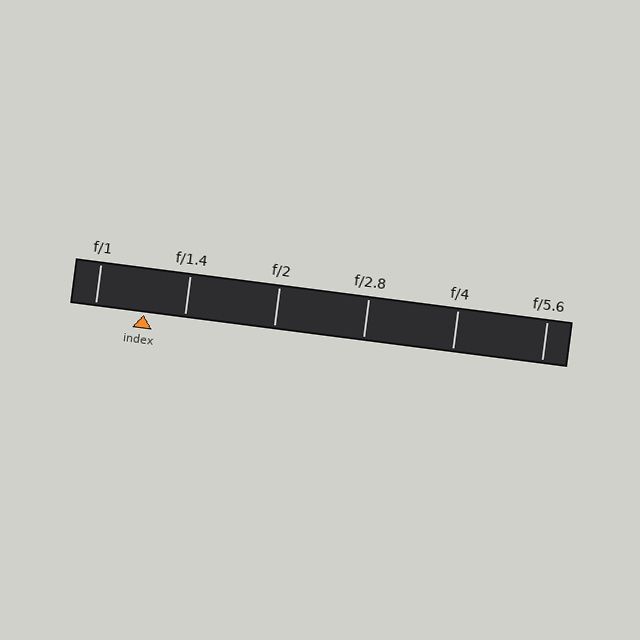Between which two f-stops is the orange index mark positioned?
The index mark is between f/1 and f/1.4.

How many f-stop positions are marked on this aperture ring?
There are 6 f-stop positions marked.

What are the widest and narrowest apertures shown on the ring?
The widest aperture shown is f/1 and the narrowest is f/5.6.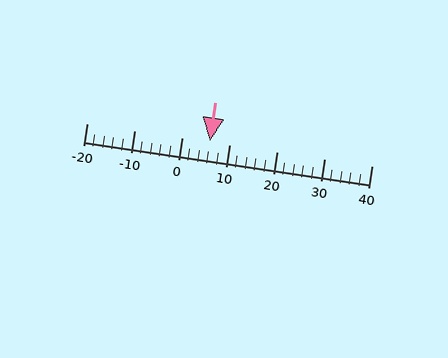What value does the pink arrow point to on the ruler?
The pink arrow points to approximately 6.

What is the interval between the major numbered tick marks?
The major tick marks are spaced 10 units apart.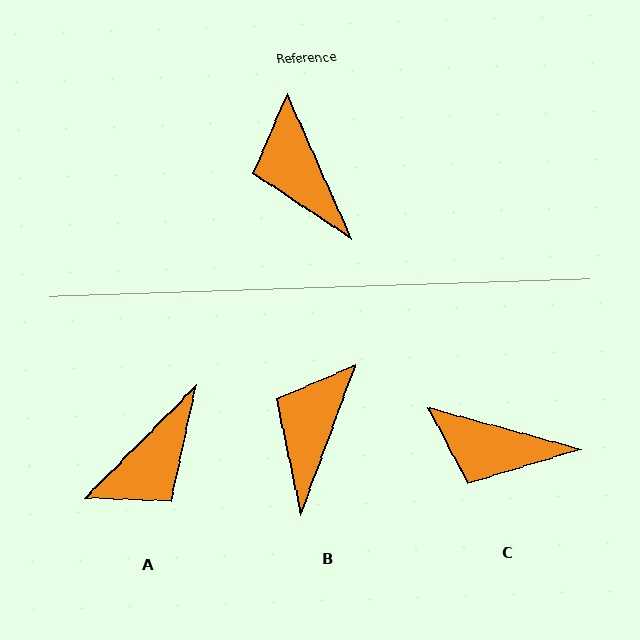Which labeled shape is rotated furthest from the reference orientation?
A, about 111 degrees away.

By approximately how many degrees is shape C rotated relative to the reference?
Approximately 51 degrees counter-clockwise.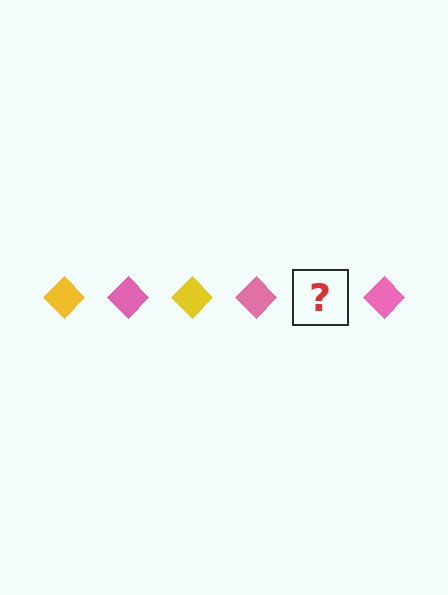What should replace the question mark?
The question mark should be replaced with a yellow diamond.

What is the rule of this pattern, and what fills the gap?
The rule is that the pattern cycles through yellow, pink diamonds. The gap should be filled with a yellow diamond.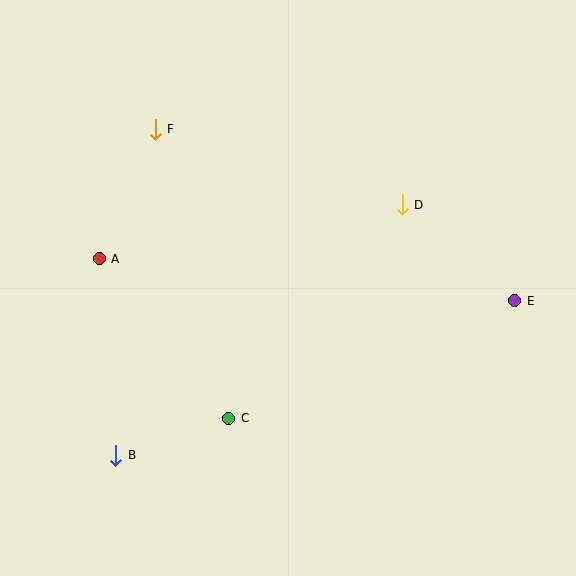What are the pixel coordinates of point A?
Point A is at (99, 259).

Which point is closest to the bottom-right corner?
Point E is closest to the bottom-right corner.